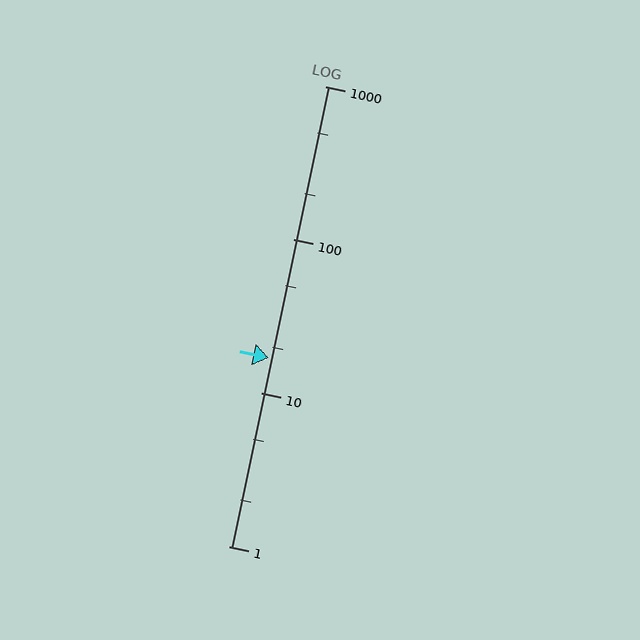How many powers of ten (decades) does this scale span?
The scale spans 3 decades, from 1 to 1000.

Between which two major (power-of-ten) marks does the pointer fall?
The pointer is between 10 and 100.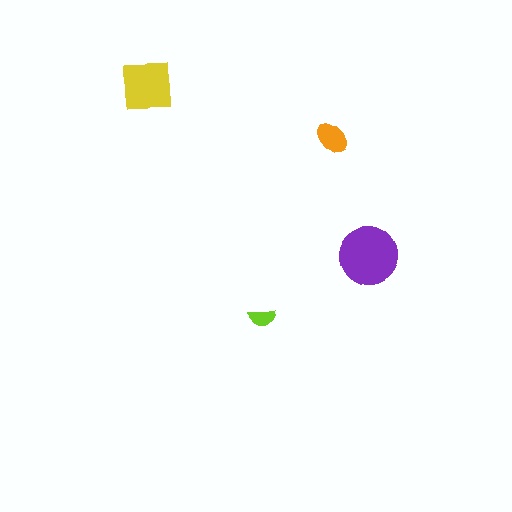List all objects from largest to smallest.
The purple circle, the yellow square, the orange ellipse, the lime semicircle.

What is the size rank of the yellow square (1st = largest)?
2nd.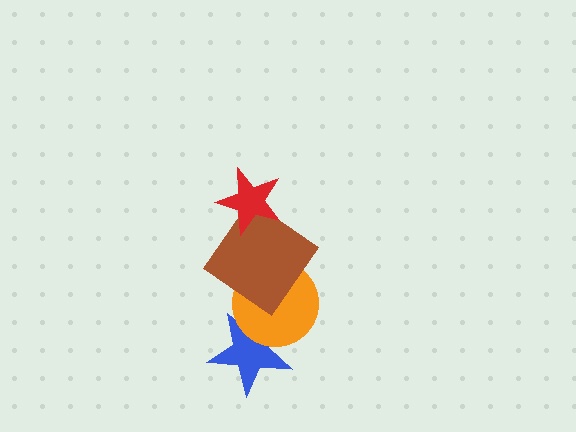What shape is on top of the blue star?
The orange circle is on top of the blue star.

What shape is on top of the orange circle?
The brown diamond is on top of the orange circle.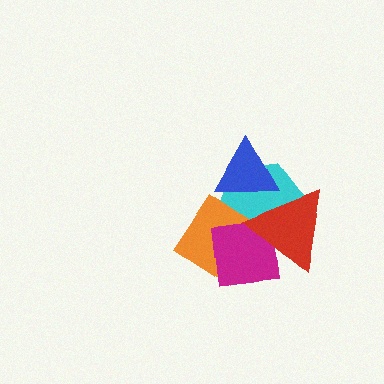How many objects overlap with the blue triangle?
3 objects overlap with the blue triangle.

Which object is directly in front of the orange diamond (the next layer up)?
The blue triangle is directly in front of the orange diamond.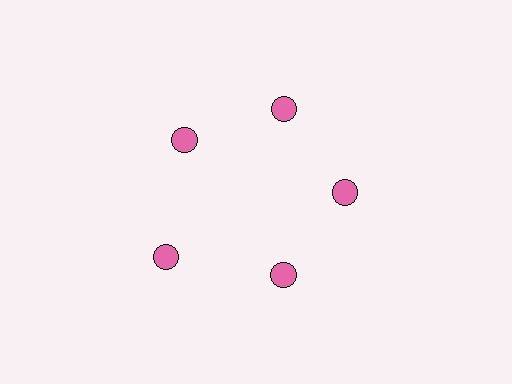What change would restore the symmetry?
The symmetry would be restored by moving it inward, back onto the ring so that all 5 circles sit at equal angles and equal distance from the center.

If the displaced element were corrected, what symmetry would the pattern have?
It would have 5-fold rotational symmetry — the pattern would map onto itself every 72 degrees.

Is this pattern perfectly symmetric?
No. The 5 pink circles are arranged in a ring, but one element near the 8 o'clock position is pushed outward from the center, breaking the 5-fold rotational symmetry.